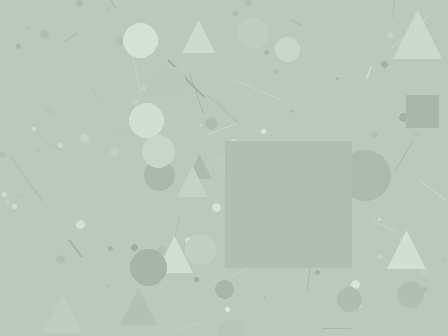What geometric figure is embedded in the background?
A square is embedded in the background.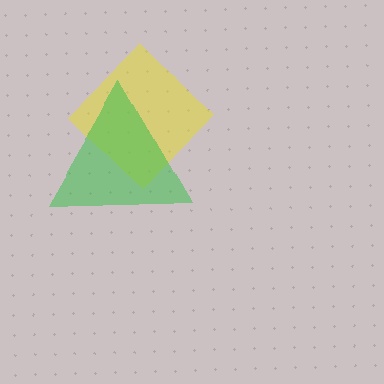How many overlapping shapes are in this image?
There are 2 overlapping shapes in the image.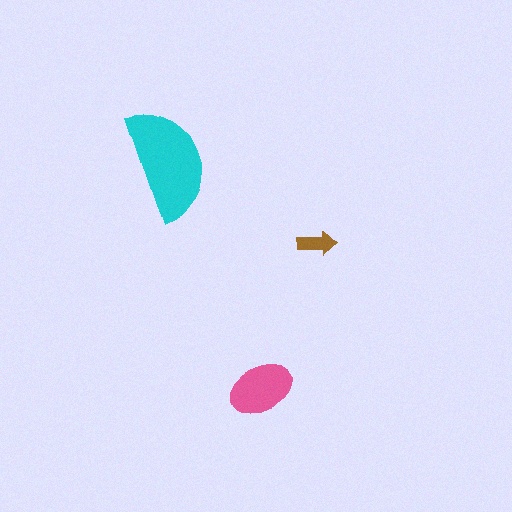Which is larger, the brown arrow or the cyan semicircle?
The cyan semicircle.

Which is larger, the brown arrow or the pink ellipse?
The pink ellipse.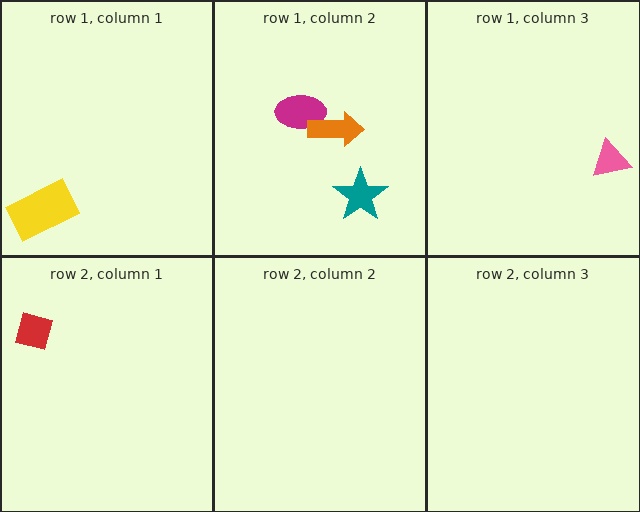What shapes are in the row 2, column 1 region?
The red square.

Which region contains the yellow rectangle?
The row 1, column 1 region.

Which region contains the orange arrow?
The row 1, column 2 region.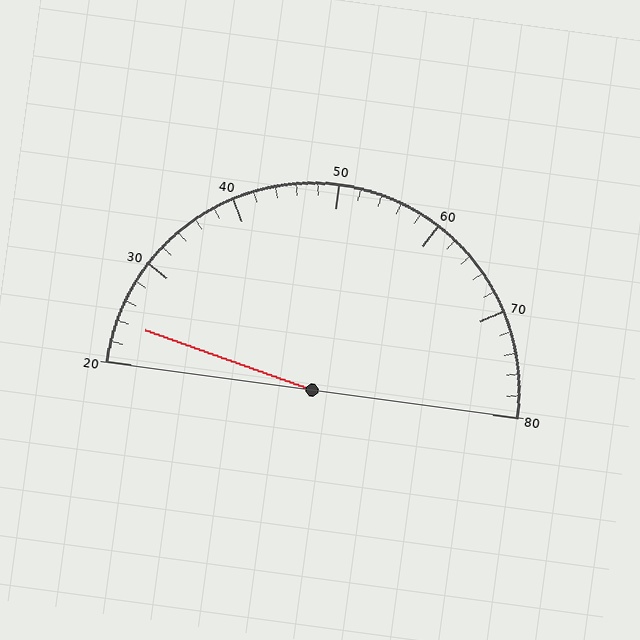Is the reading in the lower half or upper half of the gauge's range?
The reading is in the lower half of the range (20 to 80).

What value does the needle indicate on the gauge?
The needle indicates approximately 24.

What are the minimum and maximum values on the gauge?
The gauge ranges from 20 to 80.